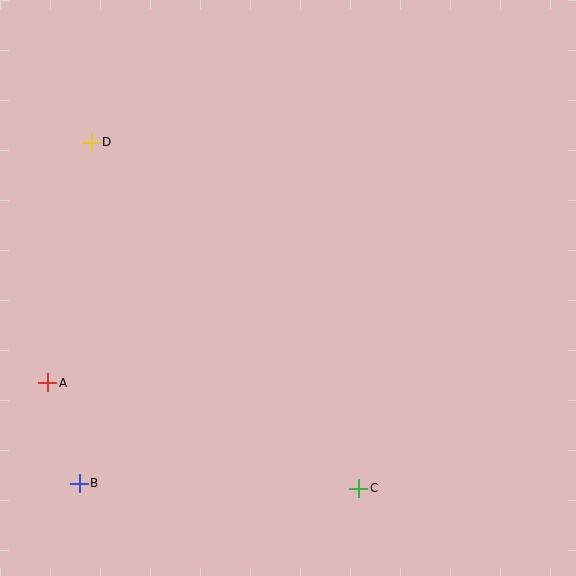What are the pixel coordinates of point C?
Point C is at (359, 488).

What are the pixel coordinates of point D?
Point D is at (91, 142).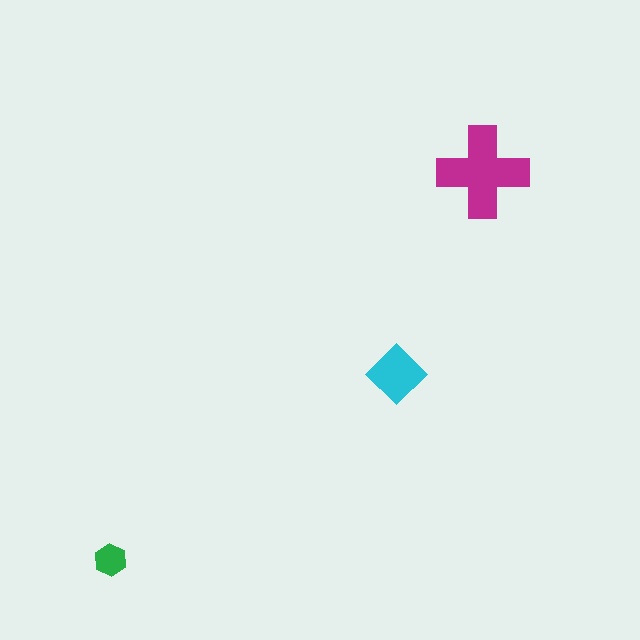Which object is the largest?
The magenta cross.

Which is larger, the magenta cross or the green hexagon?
The magenta cross.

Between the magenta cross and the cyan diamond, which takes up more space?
The magenta cross.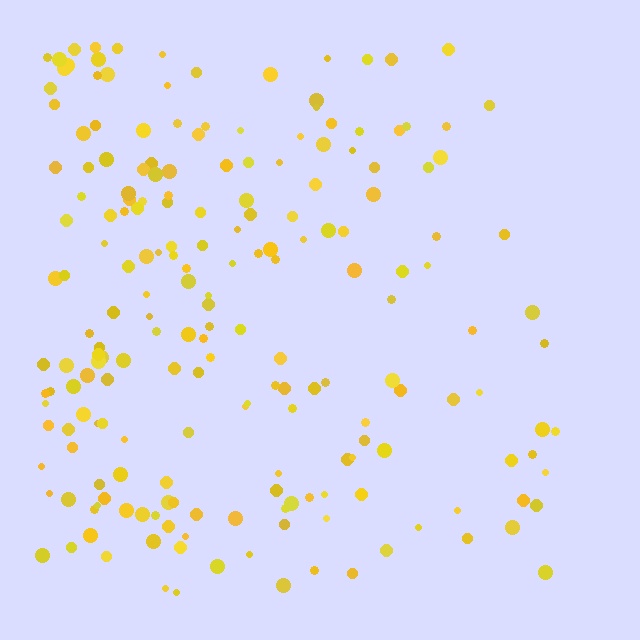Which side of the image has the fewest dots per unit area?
The right.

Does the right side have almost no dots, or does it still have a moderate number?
Still a moderate number, just noticeably fewer than the left.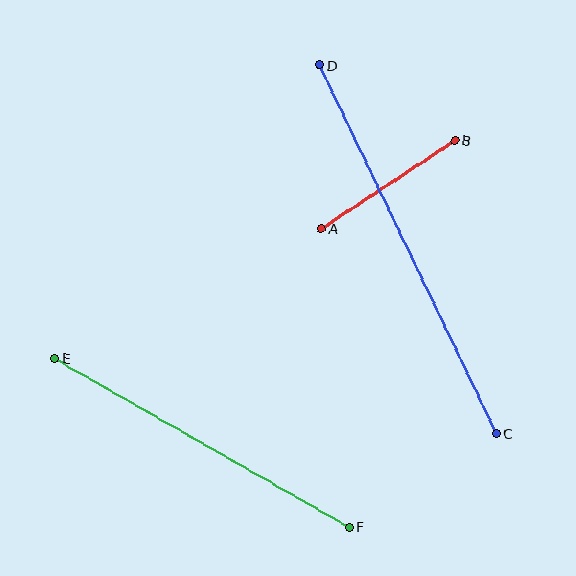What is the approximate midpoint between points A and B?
The midpoint is at approximately (388, 184) pixels.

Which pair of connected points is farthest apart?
Points C and D are farthest apart.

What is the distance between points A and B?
The distance is approximately 160 pixels.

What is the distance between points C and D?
The distance is approximately 408 pixels.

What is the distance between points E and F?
The distance is approximately 340 pixels.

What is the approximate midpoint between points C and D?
The midpoint is at approximately (408, 249) pixels.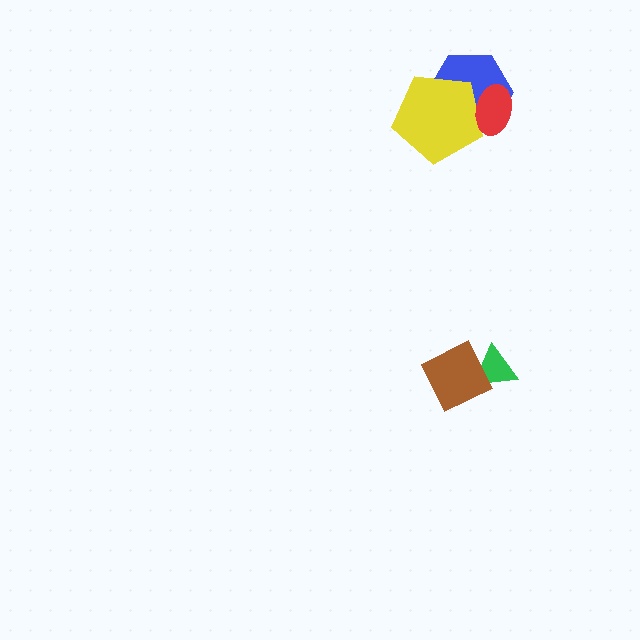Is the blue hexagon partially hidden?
Yes, it is partially covered by another shape.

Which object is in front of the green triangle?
The brown diamond is in front of the green triangle.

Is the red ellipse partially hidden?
No, no other shape covers it.